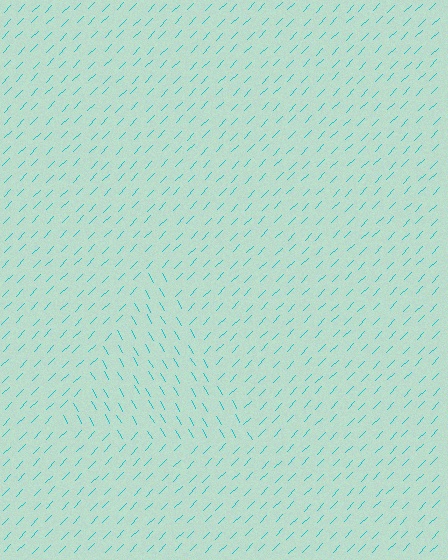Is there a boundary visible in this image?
Yes, there is a texture boundary formed by a change in line orientation.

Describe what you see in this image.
The image is filled with small cyan line segments. A triangle region in the image has lines oriented differently from the surrounding lines, creating a visible texture boundary.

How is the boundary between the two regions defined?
The boundary is defined purely by a change in line orientation (approximately 74 degrees difference). All lines are the same color and thickness.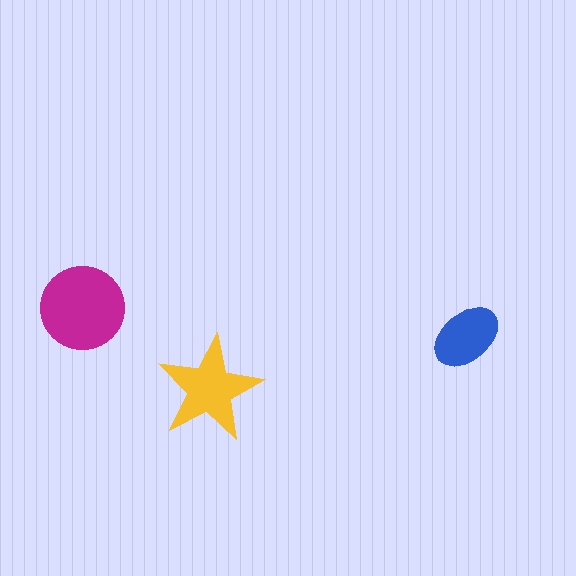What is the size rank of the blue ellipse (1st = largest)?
3rd.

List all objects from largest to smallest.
The magenta circle, the yellow star, the blue ellipse.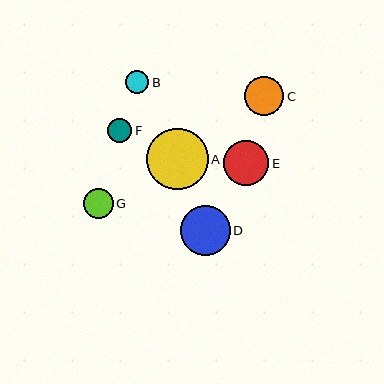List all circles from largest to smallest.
From largest to smallest: A, D, E, C, G, F, B.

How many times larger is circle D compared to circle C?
Circle D is approximately 1.3 times the size of circle C.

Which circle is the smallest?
Circle B is the smallest with a size of approximately 23 pixels.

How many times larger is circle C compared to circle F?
Circle C is approximately 1.6 times the size of circle F.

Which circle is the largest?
Circle A is the largest with a size of approximately 62 pixels.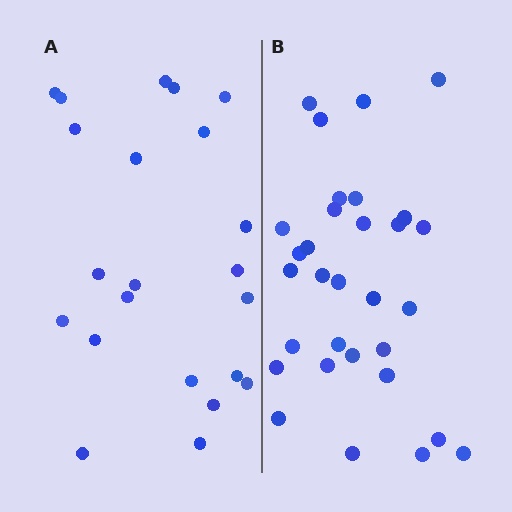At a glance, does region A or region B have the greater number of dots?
Region B (the right region) has more dots.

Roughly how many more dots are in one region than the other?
Region B has roughly 8 or so more dots than region A.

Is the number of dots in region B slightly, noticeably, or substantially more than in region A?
Region B has noticeably more, but not dramatically so. The ratio is roughly 1.4 to 1.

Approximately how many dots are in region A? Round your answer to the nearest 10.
About 20 dots. (The exact count is 22, which rounds to 20.)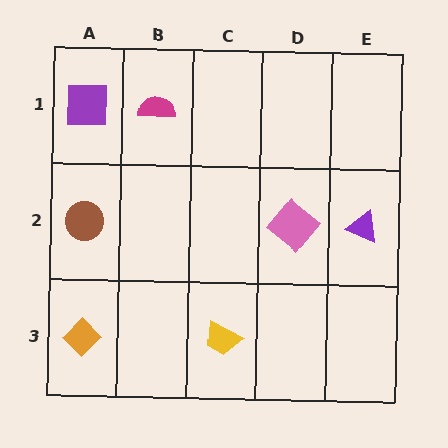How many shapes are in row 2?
3 shapes.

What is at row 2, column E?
A purple triangle.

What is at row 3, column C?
A yellow trapezoid.